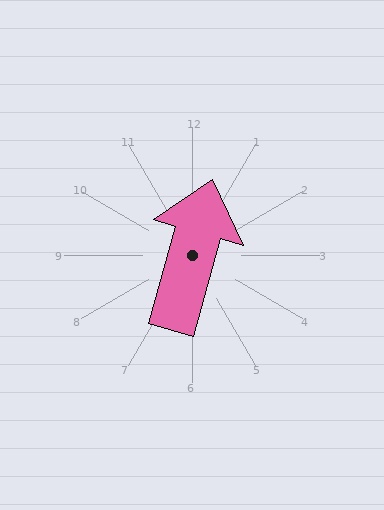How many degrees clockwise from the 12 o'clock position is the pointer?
Approximately 16 degrees.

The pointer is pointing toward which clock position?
Roughly 1 o'clock.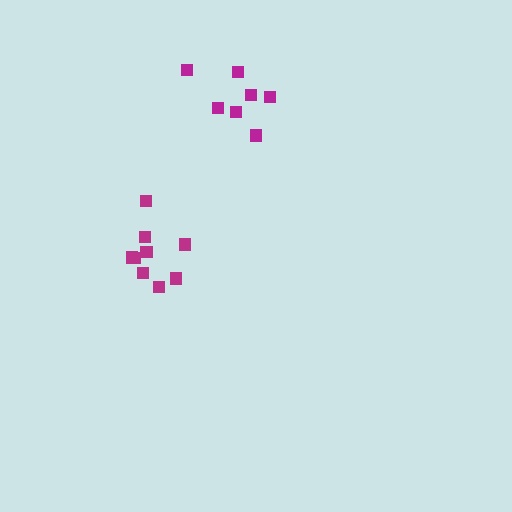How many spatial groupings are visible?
There are 2 spatial groupings.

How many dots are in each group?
Group 1: 7 dots, Group 2: 9 dots (16 total).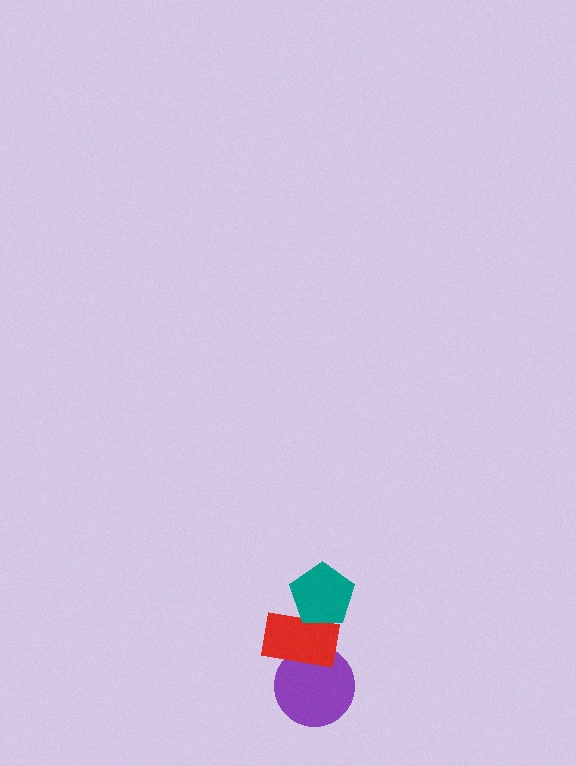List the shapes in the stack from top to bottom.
From top to bottom: the teal pentagon, the red rectangle, the purple circle.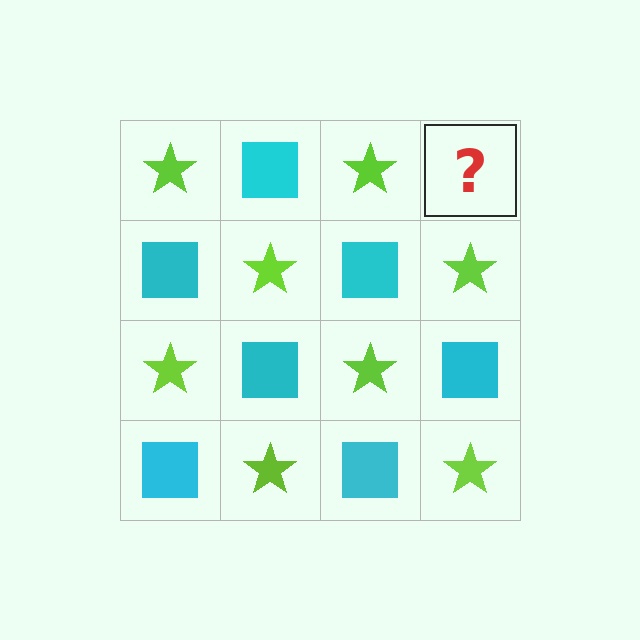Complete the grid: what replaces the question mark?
The question mark should be replaced with a cyan square.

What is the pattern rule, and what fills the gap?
The rule is that it alternates lime star and cyan square in a checkerboard pattern. The gap should be filled with a cyan square.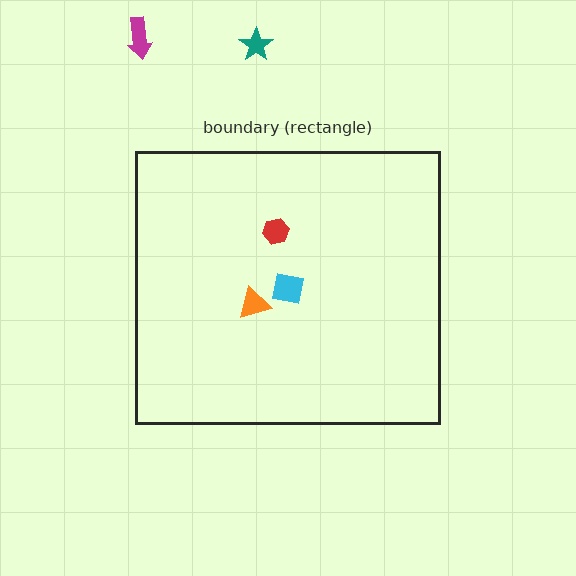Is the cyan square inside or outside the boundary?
Inside.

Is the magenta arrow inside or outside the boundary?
Outside.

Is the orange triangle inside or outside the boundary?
Inside.